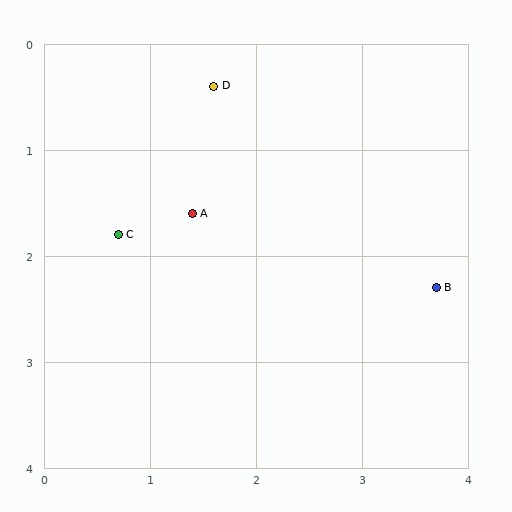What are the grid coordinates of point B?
Point B is at approximately (3.7, 2.3).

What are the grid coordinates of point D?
Point D is at approximately (1.6, 0.4).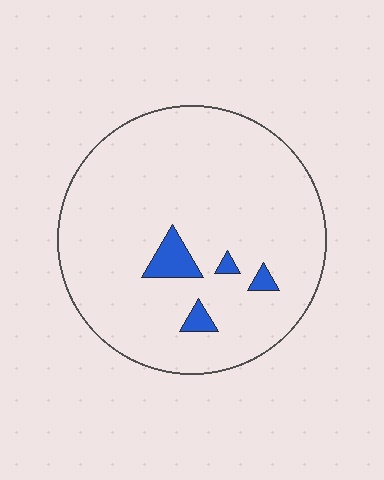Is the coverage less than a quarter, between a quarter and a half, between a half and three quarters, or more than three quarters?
Less than a quarter.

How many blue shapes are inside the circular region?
4.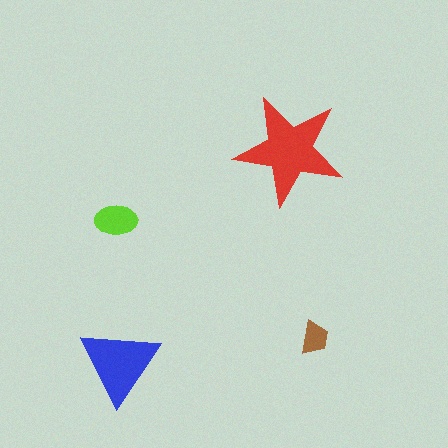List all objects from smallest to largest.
The brown trapezoid, the lime ellipse, the blue triangle, the red star.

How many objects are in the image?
There are 4 objects in the image.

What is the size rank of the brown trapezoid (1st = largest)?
4th.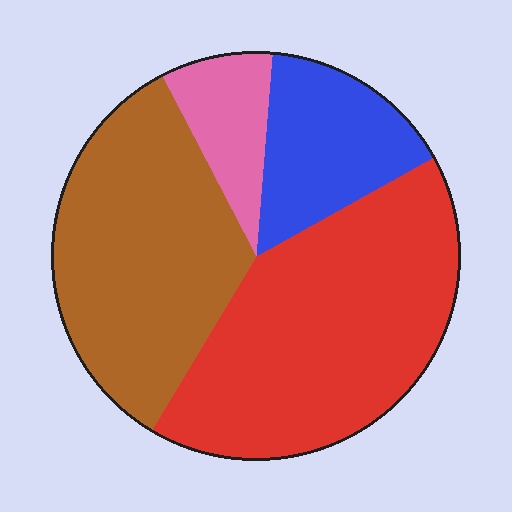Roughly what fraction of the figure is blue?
Blue covers roughly 15% of the figure.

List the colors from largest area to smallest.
From largest to smallest: red, brown, blue, pink.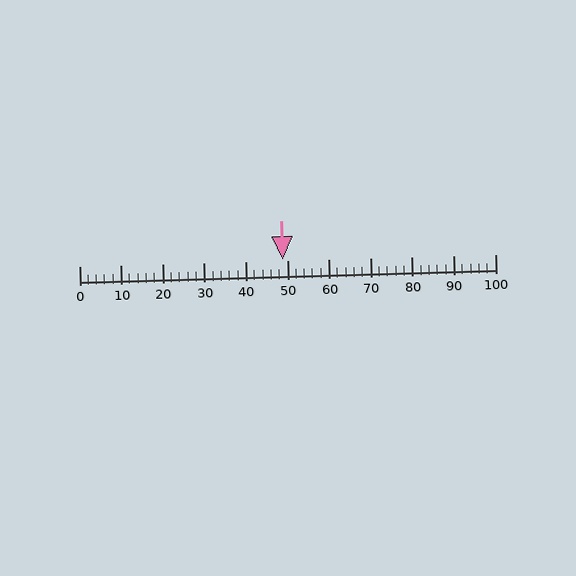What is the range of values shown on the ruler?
The ruler shows values from 0 to 100.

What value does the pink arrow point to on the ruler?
The pink arrow points to approximately 49.